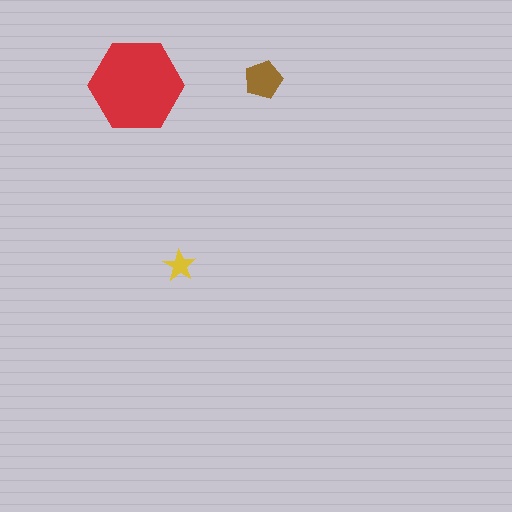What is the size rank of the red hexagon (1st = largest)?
1st.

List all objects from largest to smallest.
The red hexagon, the brown pentagon, the yellow star.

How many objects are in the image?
There are 3 objects in the image.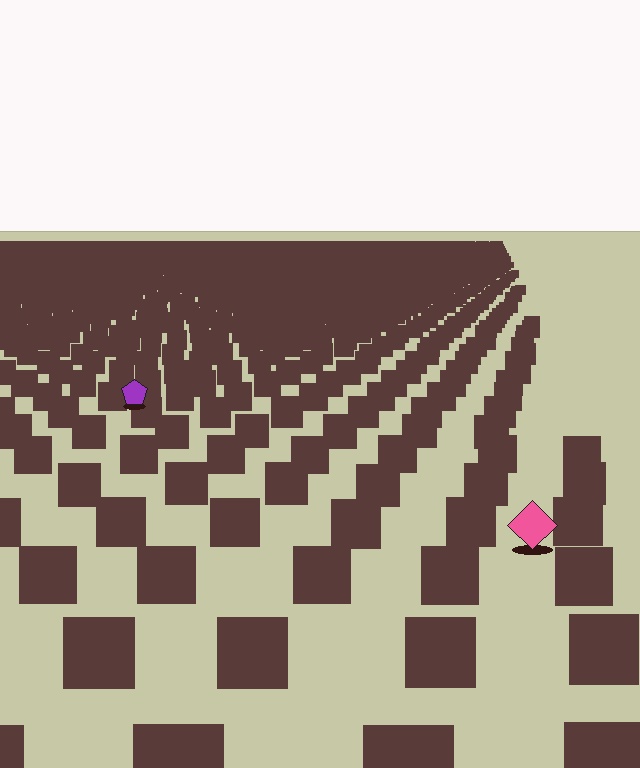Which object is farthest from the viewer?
The purple pentagon is farthest from the viewer. It appears smaller and the ground texture around it is denser.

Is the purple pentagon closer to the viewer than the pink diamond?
No. The pink diamond is closer — you can tell from the texture gradient: the ground texture is coarser near it.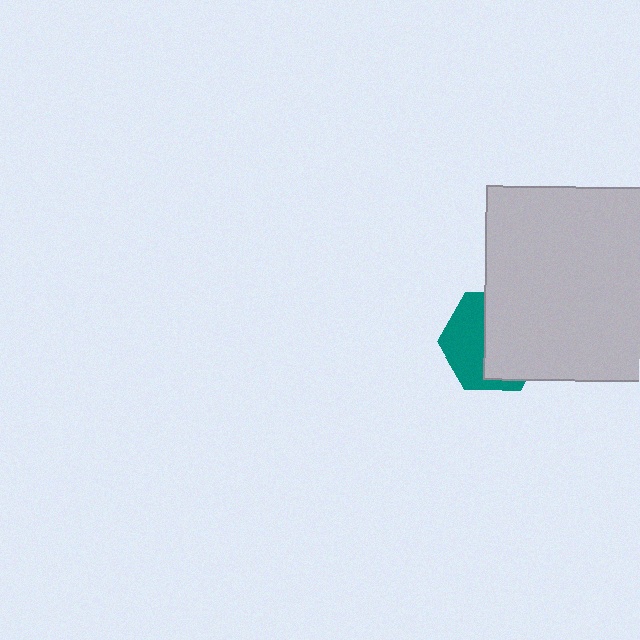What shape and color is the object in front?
The object in front is a light gray rectangle.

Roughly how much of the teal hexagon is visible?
A small part of it is visible (roughly 43%).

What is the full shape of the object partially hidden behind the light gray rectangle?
The partially hidden object is a teal hexagon.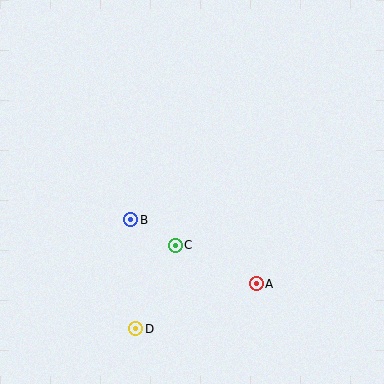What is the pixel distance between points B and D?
The distance between B and D is 109 pixels.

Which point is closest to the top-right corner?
Point A is closest to the top-right corner.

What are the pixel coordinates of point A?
Point A is at (256, 284).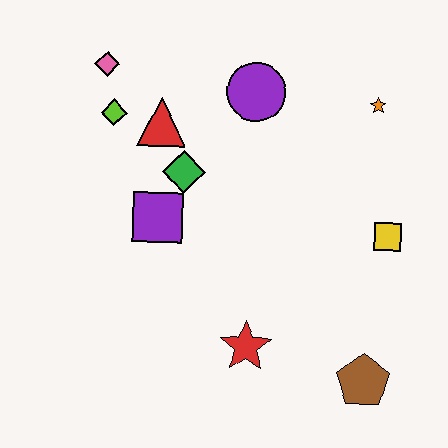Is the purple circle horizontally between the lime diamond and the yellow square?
Yes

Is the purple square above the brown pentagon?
Yes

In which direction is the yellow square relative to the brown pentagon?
The yellow square is above the brown pentagon.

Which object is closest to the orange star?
The purple circle is closest to the orange star.